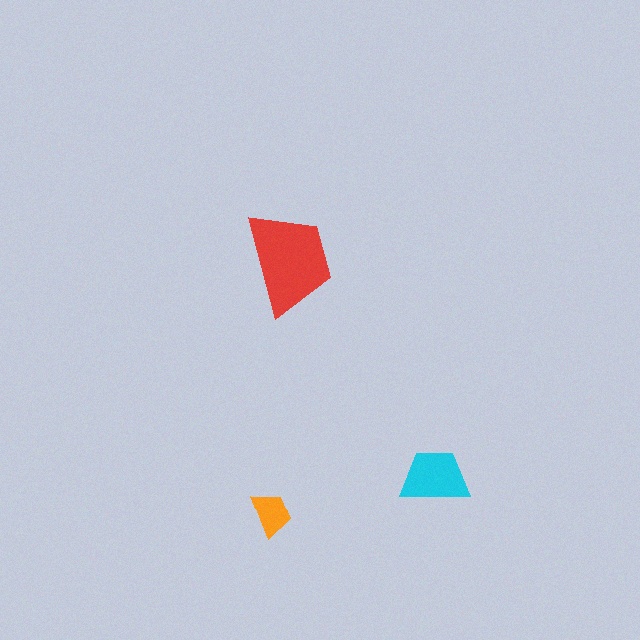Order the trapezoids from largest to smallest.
the red one, the cyan one, the orange one.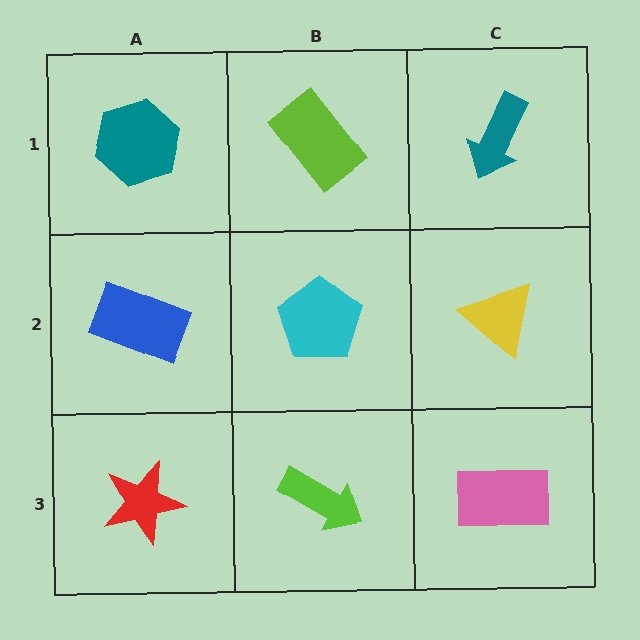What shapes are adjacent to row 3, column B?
A cyan pentagon (row 2, column B), a red star (row 3, column A), a pink rectangle (row 3, column C).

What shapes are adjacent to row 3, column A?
A blue rectangle (row 2, column A), a lime arrow (row 3, column B).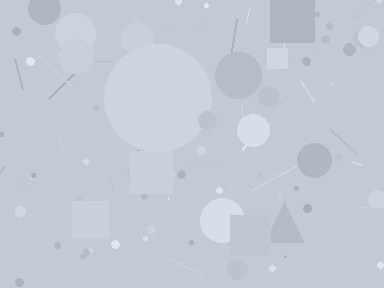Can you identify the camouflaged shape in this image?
The camouflaged shape is a circle.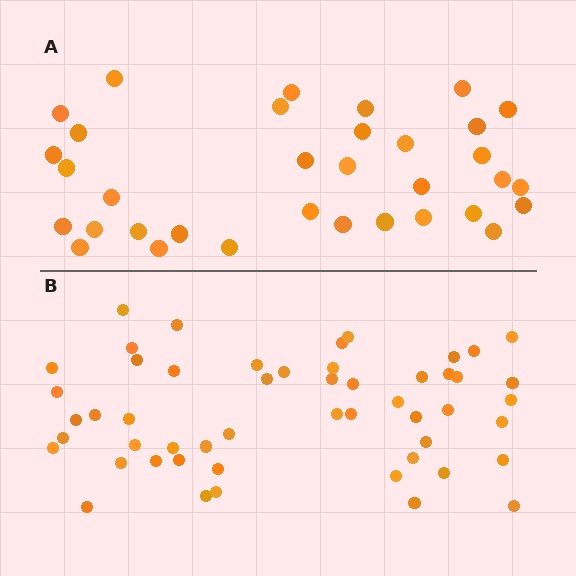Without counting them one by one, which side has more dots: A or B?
Region B (the bottom region) has more dots.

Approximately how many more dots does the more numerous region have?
Region B has approximately 20 more dots than region A.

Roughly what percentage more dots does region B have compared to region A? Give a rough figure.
About 55% more.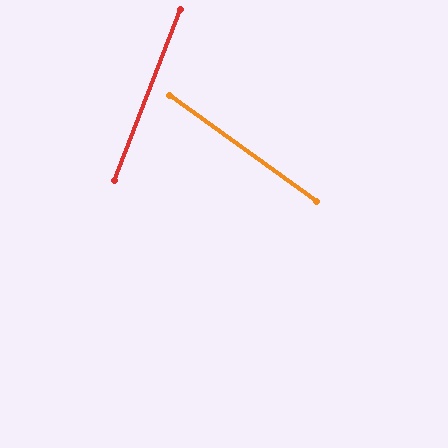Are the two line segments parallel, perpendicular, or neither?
Neither parallel nor perpendicular — they differ by about 75°.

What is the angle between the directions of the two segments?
Approximately 75 degrees.